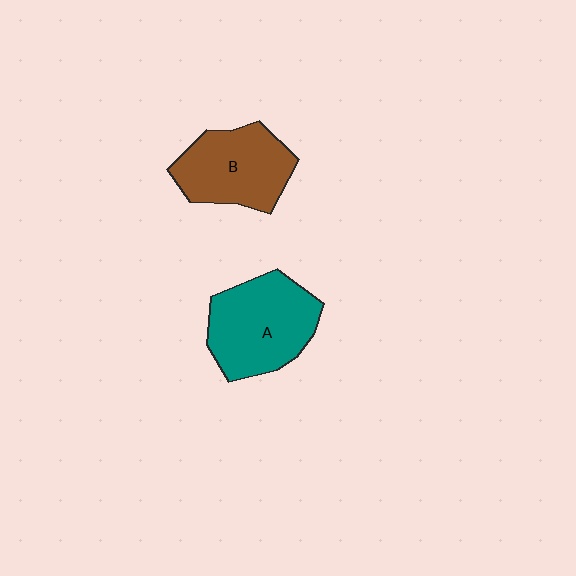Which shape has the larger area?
Shape A (teal).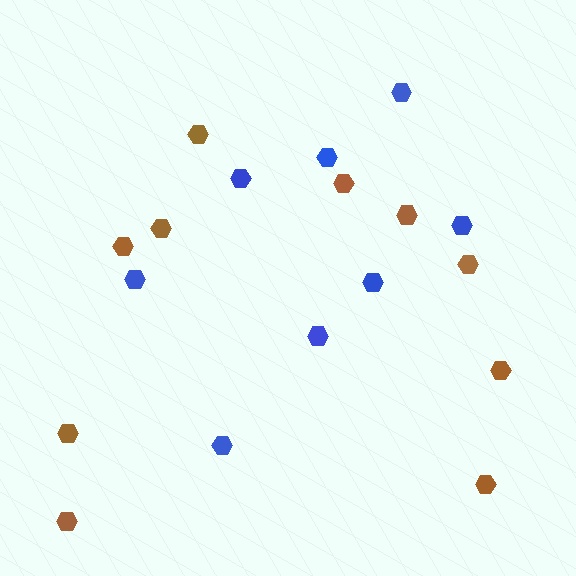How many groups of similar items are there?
There are 2 groups: one group of blue hexagons (8) and one group of brown hexagons (10).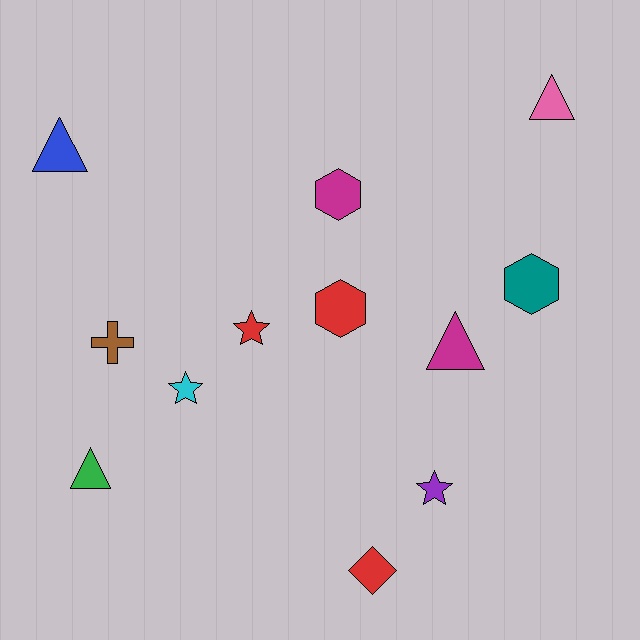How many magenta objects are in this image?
There are 2 magenta objects.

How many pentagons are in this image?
There are no pentagons.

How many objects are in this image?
There are 12 objects.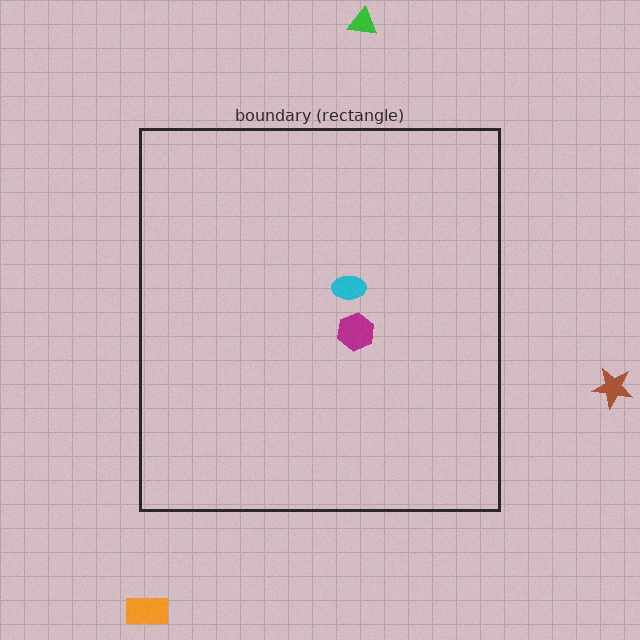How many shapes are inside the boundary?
2 inside, 3 outside.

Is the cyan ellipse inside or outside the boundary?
Inside.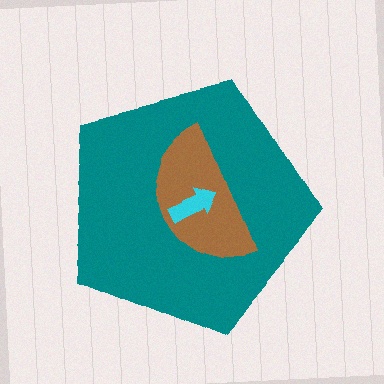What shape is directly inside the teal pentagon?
The brown semicircle.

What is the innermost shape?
The cyan arrow.